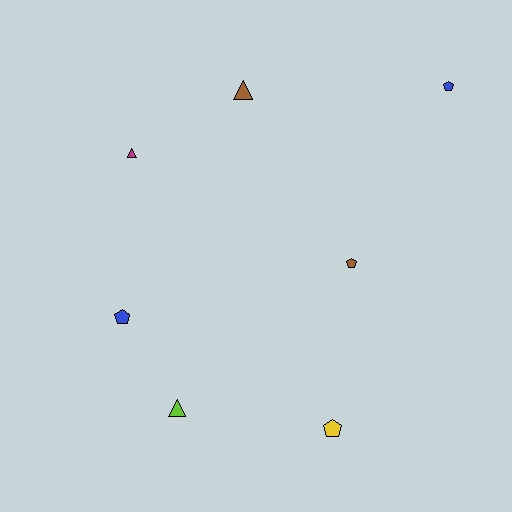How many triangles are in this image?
There are 3 triangles.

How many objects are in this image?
There are 7 objects.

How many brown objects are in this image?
There are 2 brown objects.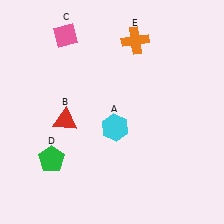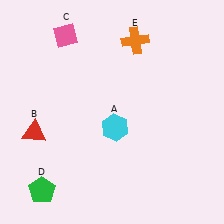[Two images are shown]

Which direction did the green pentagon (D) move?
The green pentagon (D) moved down.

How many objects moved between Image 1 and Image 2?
2 objects moved between the two images.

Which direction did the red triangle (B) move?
The red triangle (B) moved left.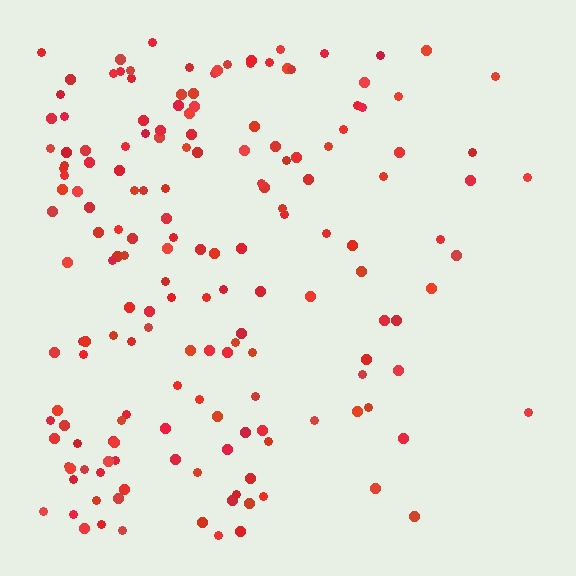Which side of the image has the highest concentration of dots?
The left.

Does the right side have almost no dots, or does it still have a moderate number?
Still a moderate number, just noticeably fewer than the left.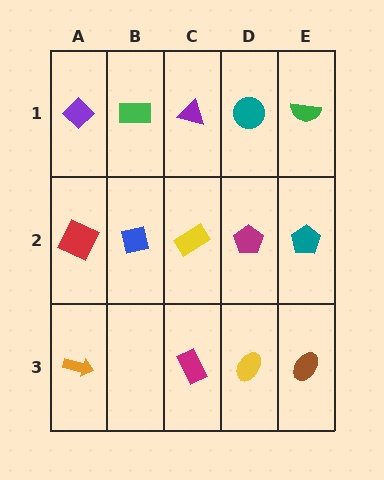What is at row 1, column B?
A green rectangle.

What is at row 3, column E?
A brown ellipse.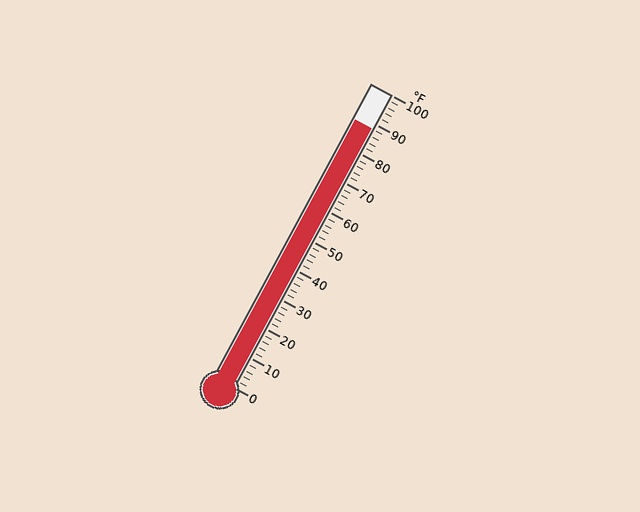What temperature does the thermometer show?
The thermometer shows approximately 88°F.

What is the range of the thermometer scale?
The thermometer scale ranges from 0°F to 100°F.